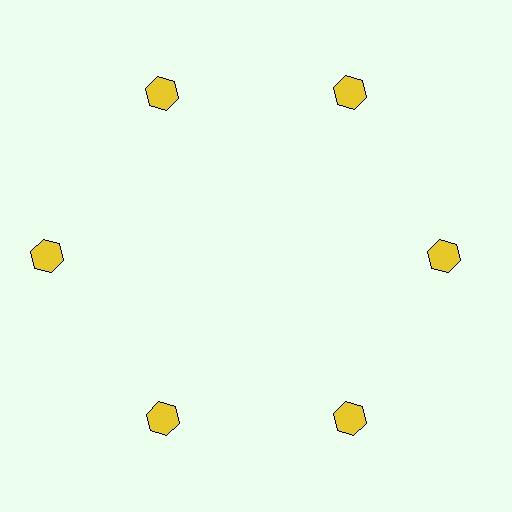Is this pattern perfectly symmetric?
No. The 6 yellow hexagons are arranged in a ring, but one element near the 9 o'clock position is pushed outward from the center, breaking the 6-fold rotational symmetry.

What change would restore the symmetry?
The symmetry would be restored by moving it inward, back onto the ring so that all 6 hexagons sit at equal angles and equal distance from the center.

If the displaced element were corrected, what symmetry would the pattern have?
It would have 6-fold rotational symmetry — the pattern would map onto itself every 60 degrees.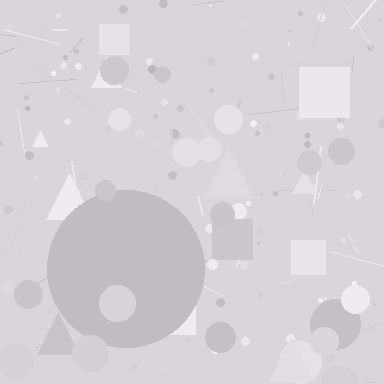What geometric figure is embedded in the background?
A circle is embedded in the background.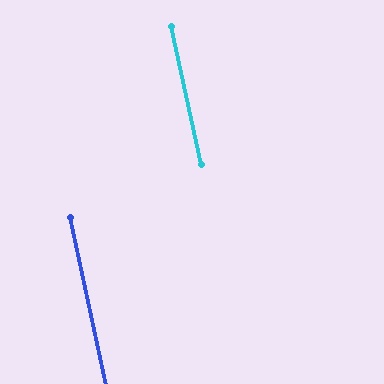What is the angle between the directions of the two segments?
Approximately 0 degrees.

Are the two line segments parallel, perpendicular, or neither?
Parallel — their directions differ by only 0.2°.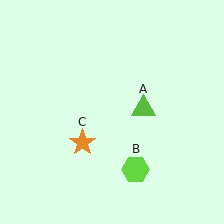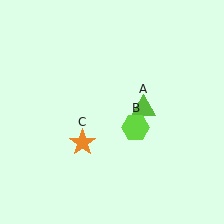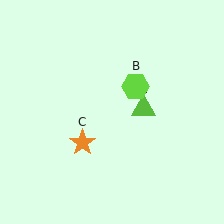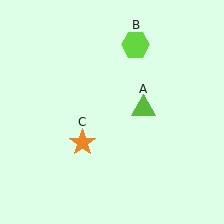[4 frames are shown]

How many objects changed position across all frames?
1 object changed position: lime hexagon (object B).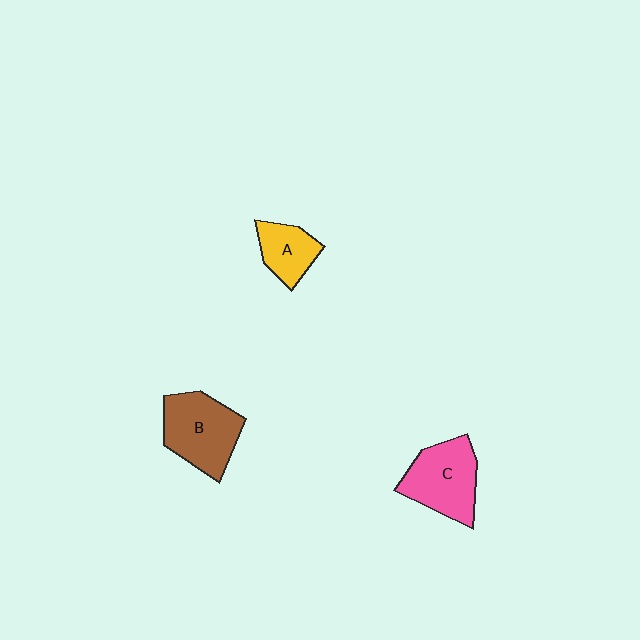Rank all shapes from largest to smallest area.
From largest to smallest: B (brown), C (pink), A (yellow).